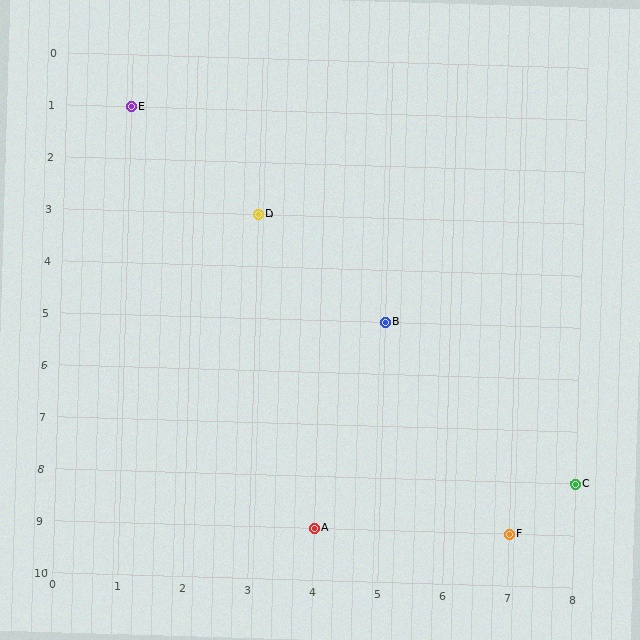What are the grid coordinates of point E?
Point E is at grid coordinates (1, 1).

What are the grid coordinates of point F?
Point F is at grid coordinates (7, 9).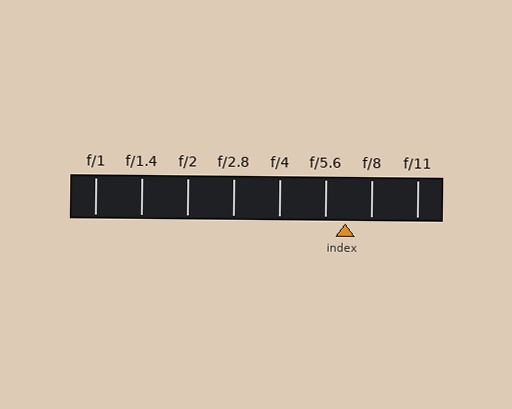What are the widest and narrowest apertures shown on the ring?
The widest aperture shown is f/1 and the narrowest is f/11.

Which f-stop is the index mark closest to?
The index mark is closest to f/5.6.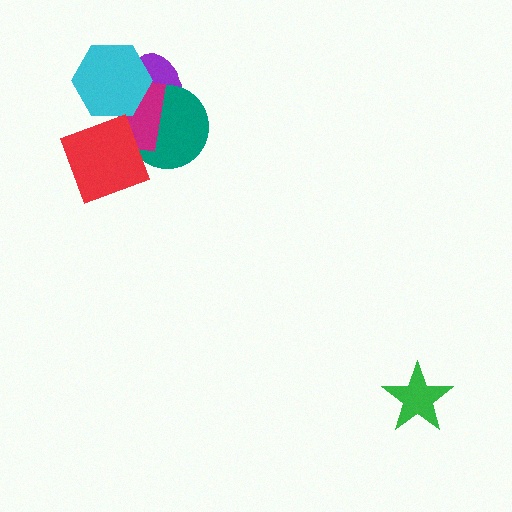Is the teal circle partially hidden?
Yes, it is partially covered by another shape.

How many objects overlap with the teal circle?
4 objects overlap with the teal circle.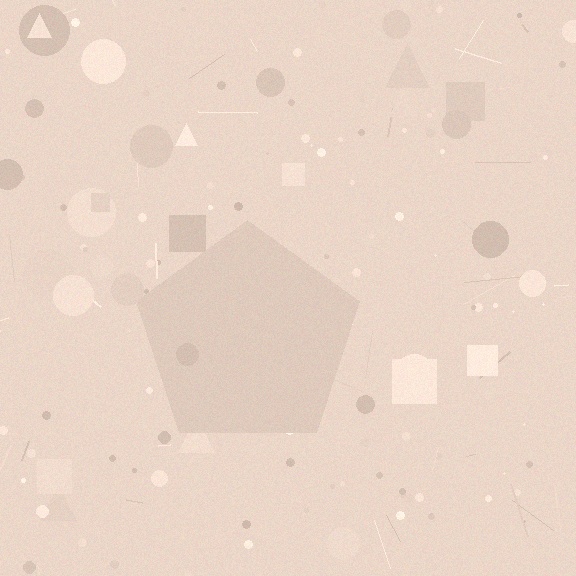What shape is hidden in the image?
A pentagon is hidden in the image.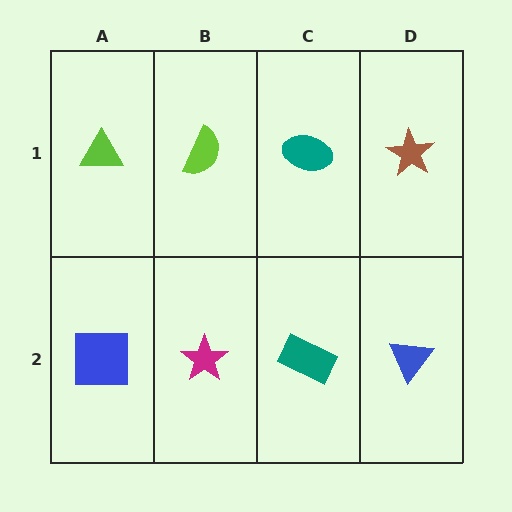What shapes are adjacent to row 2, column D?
A brown star (row 1, column D), a teal rectangle (row 2, column C).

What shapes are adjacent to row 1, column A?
A blue square (row 2, column A), a lime semicircle (row 1, column B).